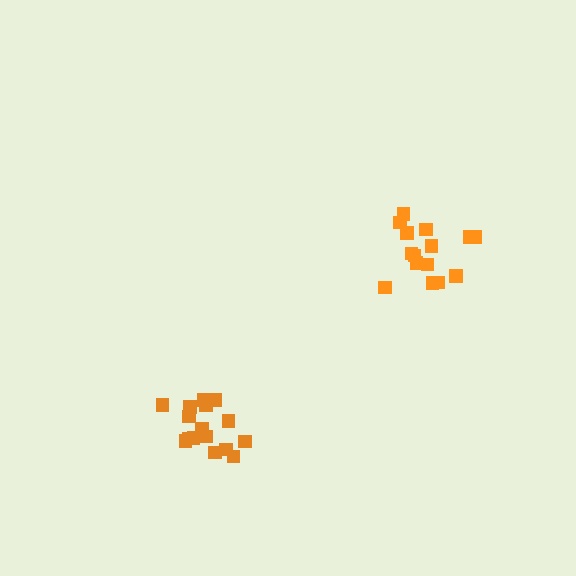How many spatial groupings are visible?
There are 2 spatial groupings.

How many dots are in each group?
Group 1: 15 dots, Group 2: 16 dots (31 total).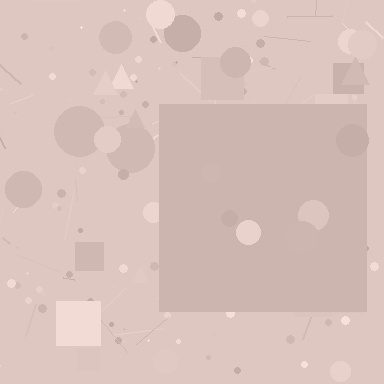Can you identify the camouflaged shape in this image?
The camouflaged shape is a square.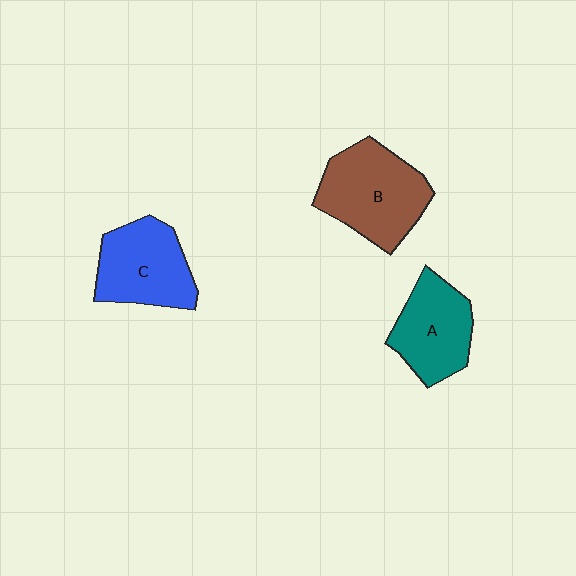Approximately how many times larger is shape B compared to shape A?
Approximately 1.3 times.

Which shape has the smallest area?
Shape A (teal).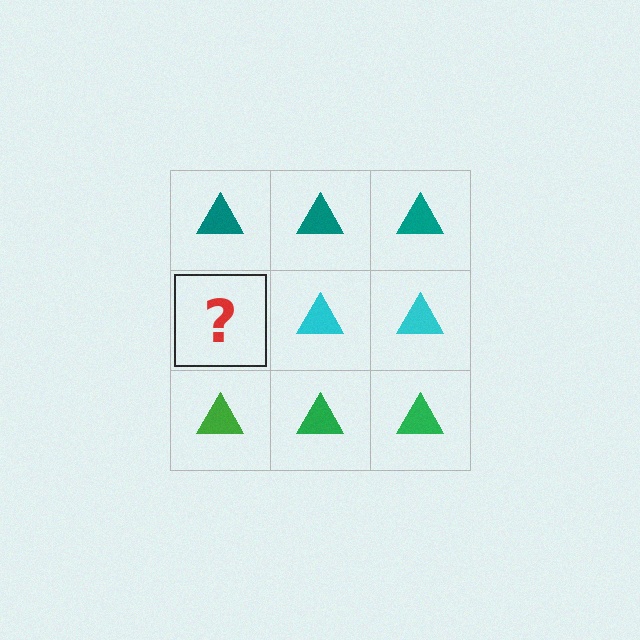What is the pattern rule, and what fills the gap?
The rule is that each row has a consistent color. The gap should be filled with a cyan triangle.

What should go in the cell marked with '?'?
The missing cell should contain a cyan triangle.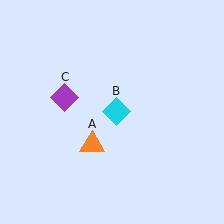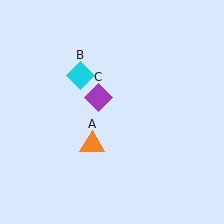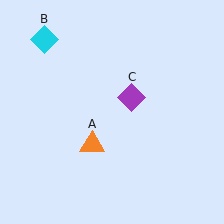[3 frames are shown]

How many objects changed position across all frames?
2 objects changed position: cyan diamond (object B), purple diamond (object C).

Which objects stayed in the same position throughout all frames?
Orange triangle (object A) remained stationary.